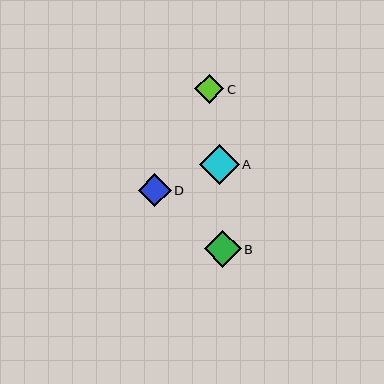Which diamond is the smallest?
Diamond C is the smallest with a size of approximately 29 pixels.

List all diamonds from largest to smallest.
From largest to smallest: A, B, D, C.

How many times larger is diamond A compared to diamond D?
Diamond A is approximately 1.2 times the size of diamond D.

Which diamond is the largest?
Diamond A is the largest with a size of approximately 40 pixels.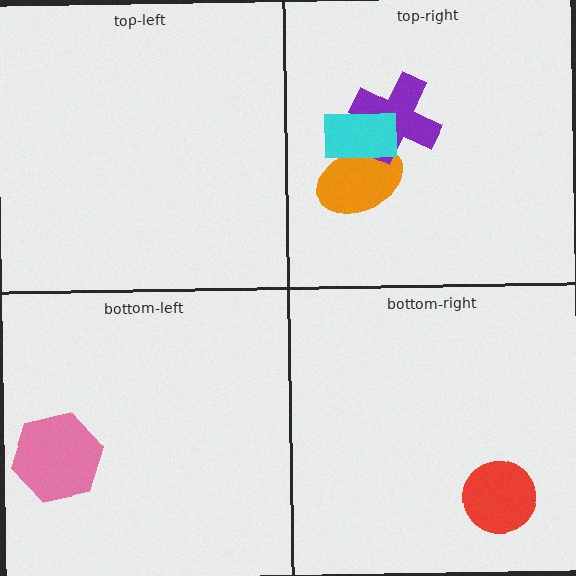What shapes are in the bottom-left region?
The pink hexagon.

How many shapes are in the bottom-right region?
1.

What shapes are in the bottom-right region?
The red circle.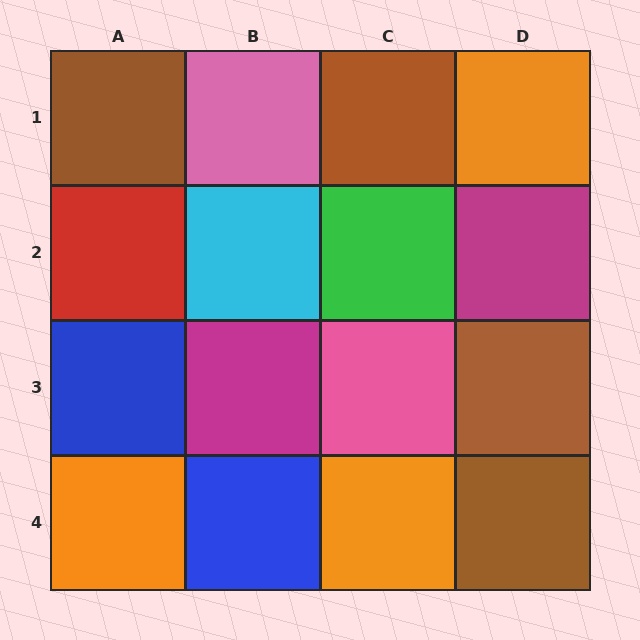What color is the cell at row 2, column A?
Red.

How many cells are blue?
2 cells are blue.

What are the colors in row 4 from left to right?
Orange, blue, orange, brown.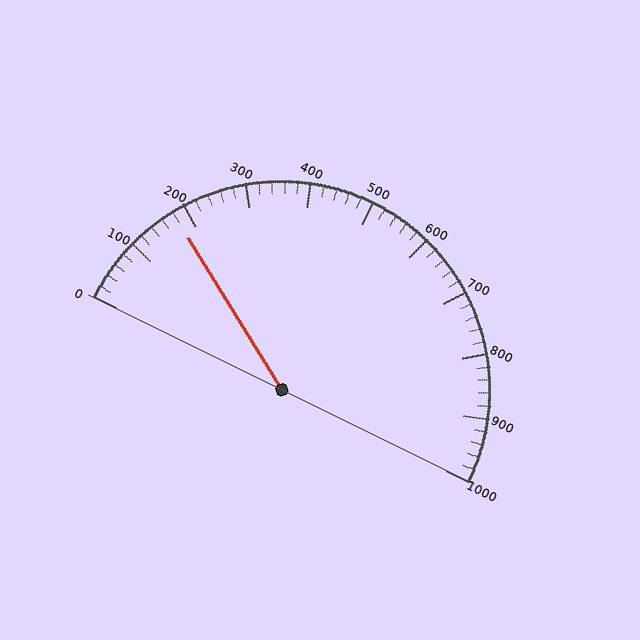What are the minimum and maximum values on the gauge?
The gauge ranges from 0 to 1000.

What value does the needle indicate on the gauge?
The needle indicates approximately 180.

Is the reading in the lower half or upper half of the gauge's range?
The reading is in the lower half of the range (0 to 1000).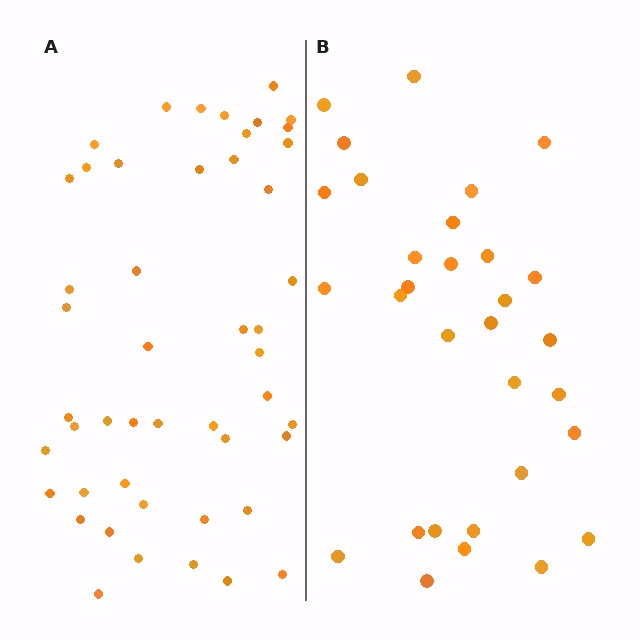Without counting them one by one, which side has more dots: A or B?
Region A (the left region) has more dots.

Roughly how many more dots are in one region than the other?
Region A has approximately 15 more dots than region B.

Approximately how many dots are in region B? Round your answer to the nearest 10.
About 30 dots. (The exact count is 31, which rounds to 30.)